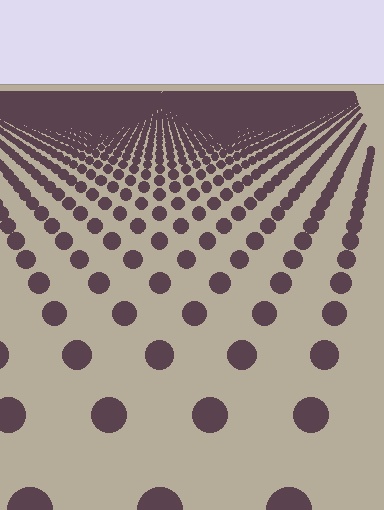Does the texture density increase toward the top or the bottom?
Density increases toward the top.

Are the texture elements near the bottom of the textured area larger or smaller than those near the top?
Larger. Near the bottom, elements are closer to the viewer and appear at a bigger on-screen size.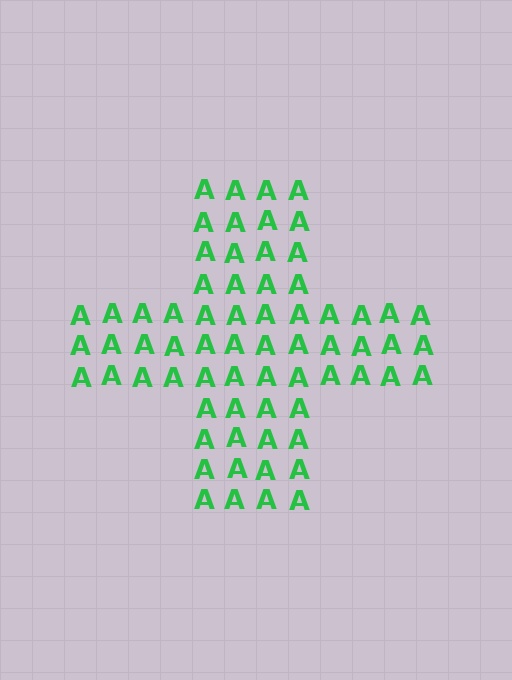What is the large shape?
The large shape is a cross.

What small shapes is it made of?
It is made of small letter A's.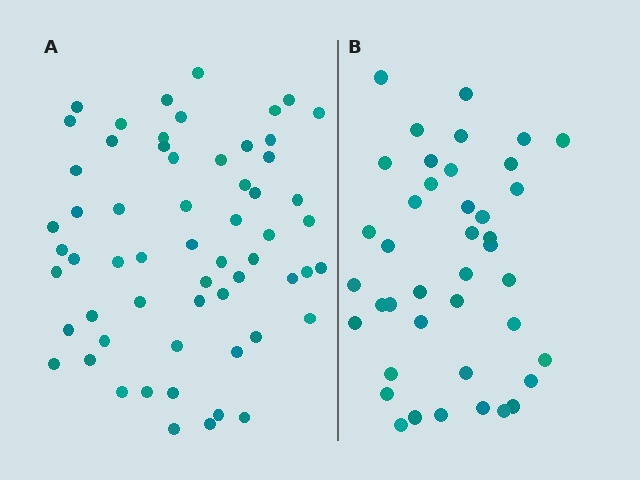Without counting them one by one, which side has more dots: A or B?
Region A (the left region) has more dots.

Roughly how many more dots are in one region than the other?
Region A has approximately 20 more dots than region B.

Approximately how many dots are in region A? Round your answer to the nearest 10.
About 60 dots.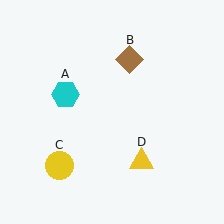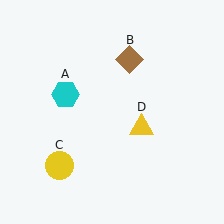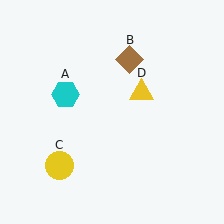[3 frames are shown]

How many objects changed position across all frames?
1 object changed position: yellow triangle (object D).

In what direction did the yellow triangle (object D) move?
The yellow triangle (object D) moved up.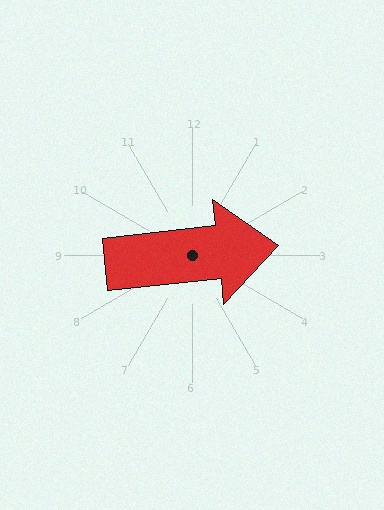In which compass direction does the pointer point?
East.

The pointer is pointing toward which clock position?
Roughly 3 o'clock.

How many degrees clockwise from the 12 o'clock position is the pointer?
Approximately 84 degrees.